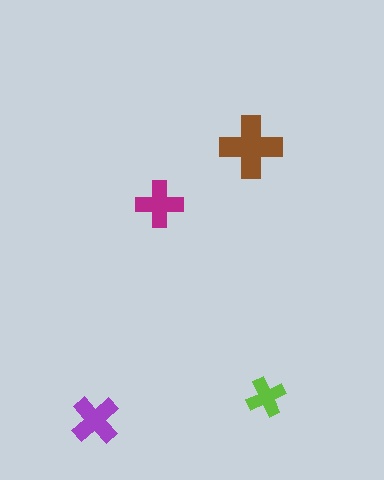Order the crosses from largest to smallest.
the brown one, the purple one, the magenta one, the lime one.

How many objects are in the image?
There are 4 objects in the image.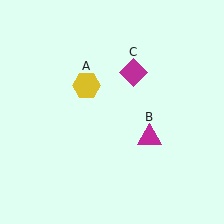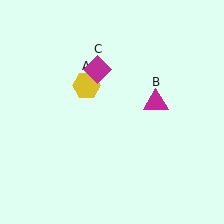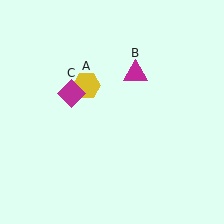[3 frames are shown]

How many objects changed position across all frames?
2 objects changed position: magenta triangle (object B), magenta diamond (object C).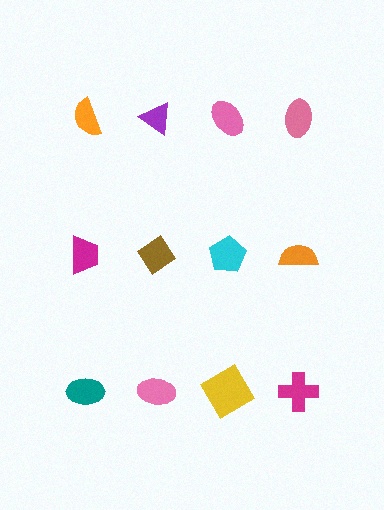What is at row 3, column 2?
A pink ellipse.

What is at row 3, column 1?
A teal ellipse.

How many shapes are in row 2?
4 shapes.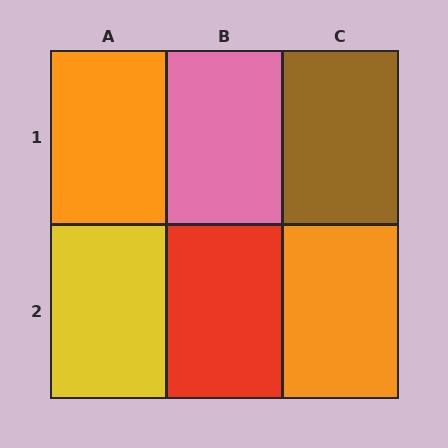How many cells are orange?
2 cells are orange.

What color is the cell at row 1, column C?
Brown.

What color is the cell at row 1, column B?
Pink.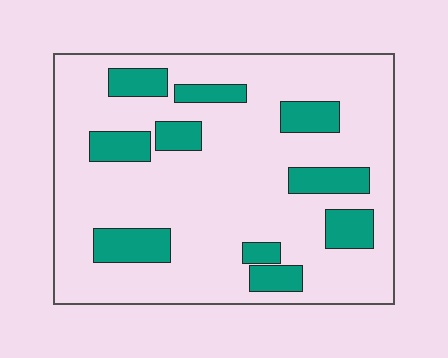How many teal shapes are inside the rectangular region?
10.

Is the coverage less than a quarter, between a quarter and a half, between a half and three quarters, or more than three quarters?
Less than a quarter.